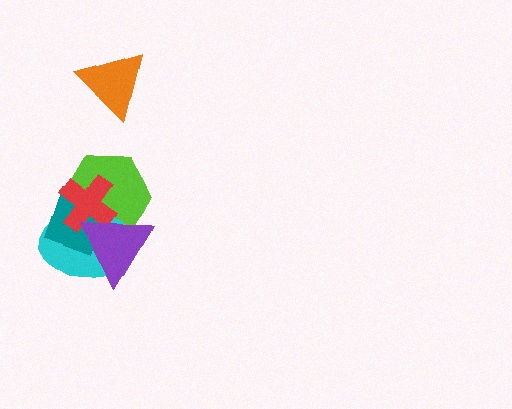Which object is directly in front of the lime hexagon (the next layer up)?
The cyan ellipse is directly in front of the lime hexagon.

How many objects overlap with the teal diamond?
4 objects overlap with the teal diamond.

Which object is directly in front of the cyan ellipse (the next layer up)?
The teal diamond is directly in front of the cyan ellipse.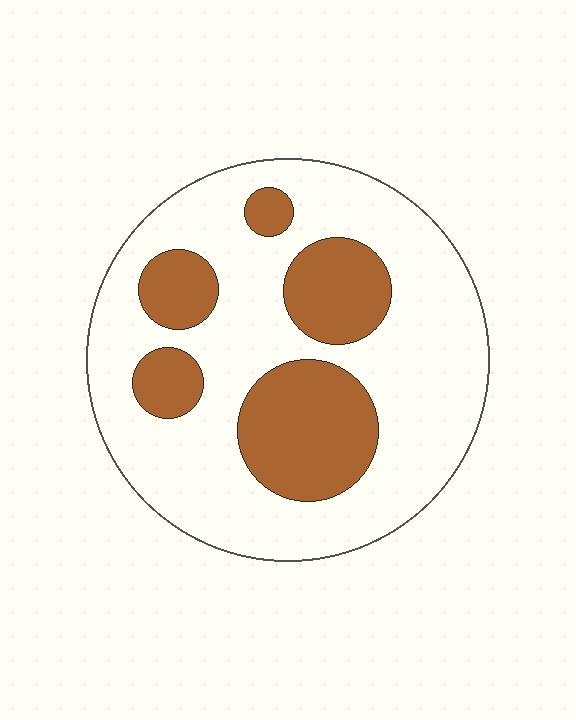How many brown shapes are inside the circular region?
5.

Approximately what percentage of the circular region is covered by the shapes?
Approximately 30%.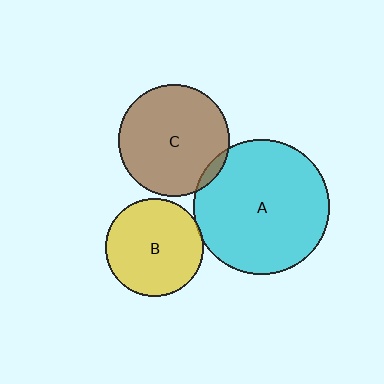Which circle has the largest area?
Circle A (cyan).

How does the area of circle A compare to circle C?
Approximately 1.5 times.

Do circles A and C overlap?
Yes.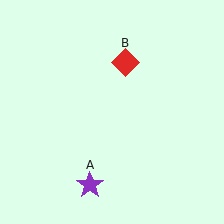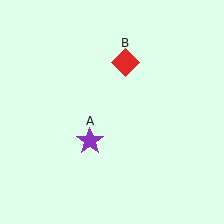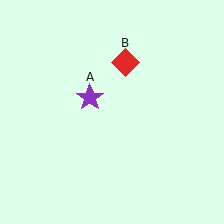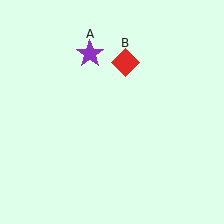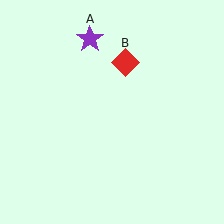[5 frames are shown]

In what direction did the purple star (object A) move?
The purple star (object A) moved up.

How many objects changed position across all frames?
1 object changed position: purple star (object A).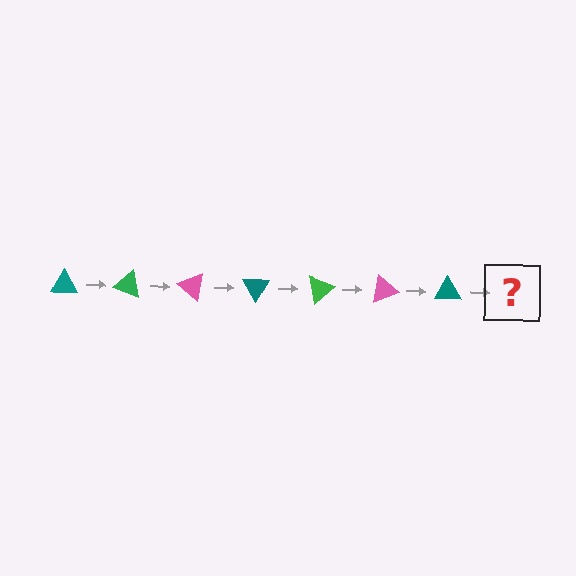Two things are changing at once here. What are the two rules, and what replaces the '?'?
The two rules are that it rotates 20 degrees each step and the color cycles through teal, green, and pink. The '?' should be a green triangle, rotated 140 degrees from the start.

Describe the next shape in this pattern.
It should be a green triangle, rotated 140 degrees from the start.